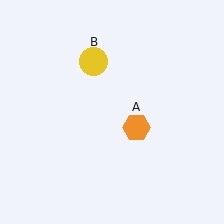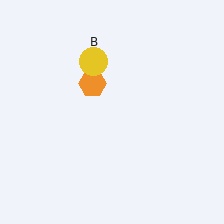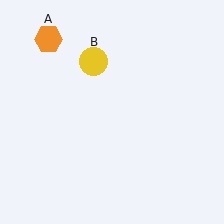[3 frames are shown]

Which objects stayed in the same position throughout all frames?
Yellow circle (object B) remained stationary.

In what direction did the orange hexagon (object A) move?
The orange hexagon (object A) moved up and to the left.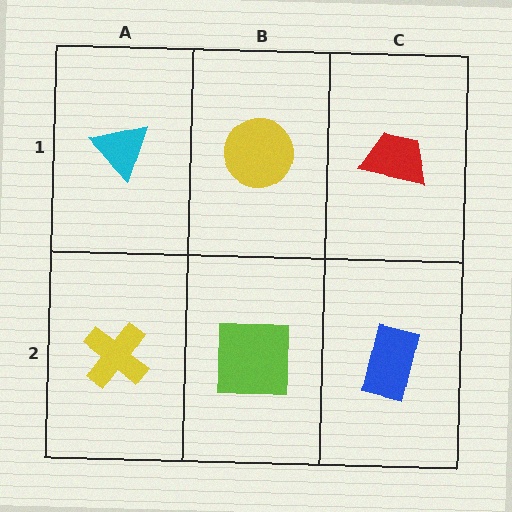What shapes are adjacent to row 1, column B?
A lime square (row 2, column B), a cyan triangle (row 1, column A), a red trapezoid (row 1, column C).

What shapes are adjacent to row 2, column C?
A red trapezoid (row 1, column C), a lime square (row 2, column B).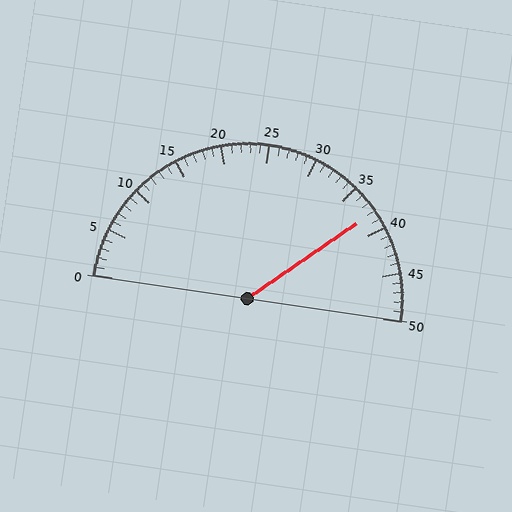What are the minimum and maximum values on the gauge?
The gauge ranges from 0 to 50.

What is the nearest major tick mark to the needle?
The nearest major tick mark is 40.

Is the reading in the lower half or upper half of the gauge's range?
The reading is in the upper half of the range (0 to 50).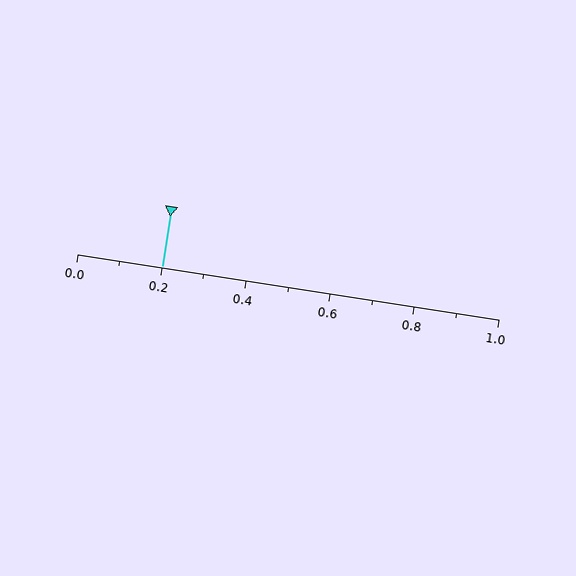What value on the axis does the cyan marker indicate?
The marker indicates approximately 0.2.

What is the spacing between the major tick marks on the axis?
The major ticks are spaced 0.2 apart.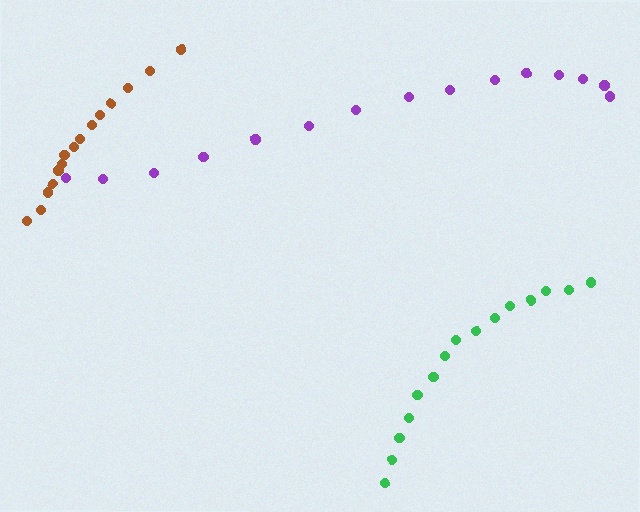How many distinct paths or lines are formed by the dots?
There are 3 distinct paths.